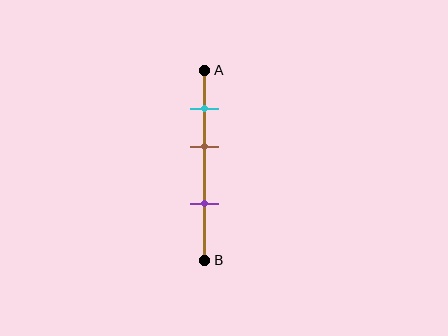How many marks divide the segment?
There are 3 marks dividing the segment.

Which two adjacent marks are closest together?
The cyan and brown marks are the closest adjacent pair.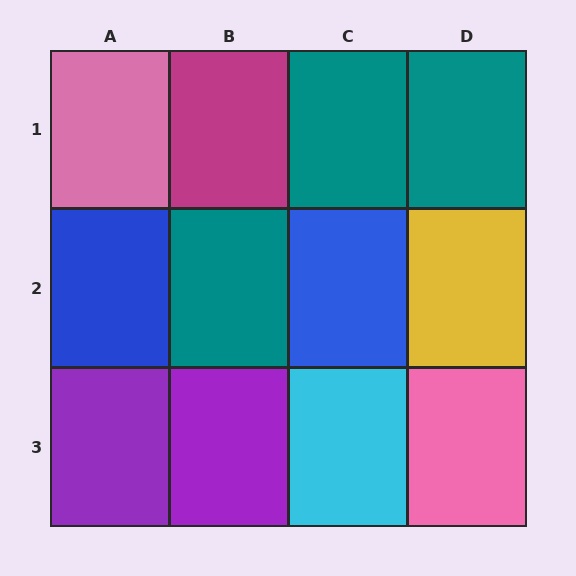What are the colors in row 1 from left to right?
Pink, magenta, teal, teal.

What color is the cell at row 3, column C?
Cyan.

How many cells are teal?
3 cells are teal.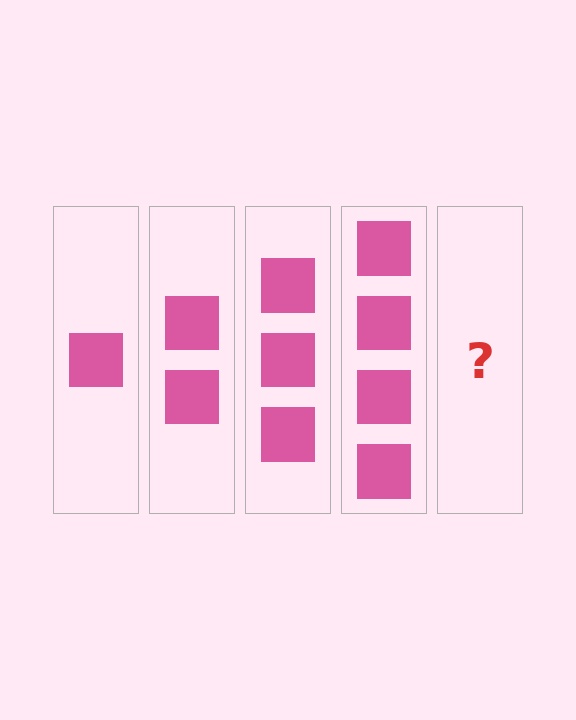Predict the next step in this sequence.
The next step is 5 squares.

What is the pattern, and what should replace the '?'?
The pattern is that each step adds one more square. The '?' should be 5 squares.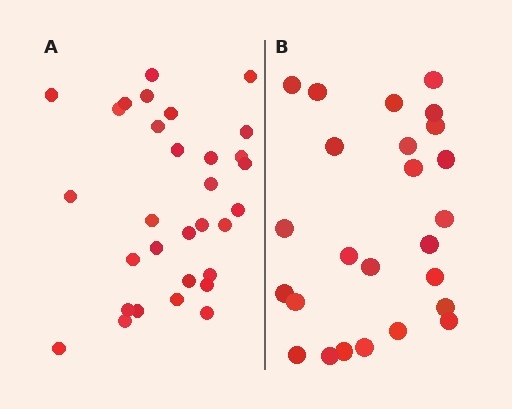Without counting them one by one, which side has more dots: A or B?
Region A (the left region) has more dots.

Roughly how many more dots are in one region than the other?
Region A has about 6 more dots than region B.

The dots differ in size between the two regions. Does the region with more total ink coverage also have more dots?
No. Region B has more total ink coverage because its dots are larger, but region A actually contains more individual dots. Total area can be misleading — the number of items is what matters here.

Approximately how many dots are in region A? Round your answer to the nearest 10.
About 30 dots. (The exact count is 31, which rounds to 30.)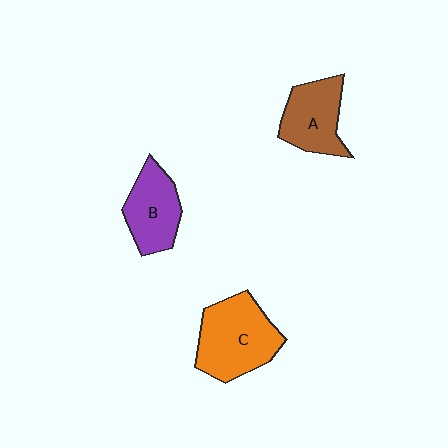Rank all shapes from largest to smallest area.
From largest to smallest: C (orange), A (brown), B (purple).